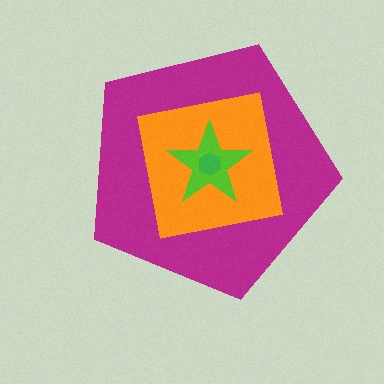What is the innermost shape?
The green hexagon.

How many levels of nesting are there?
4.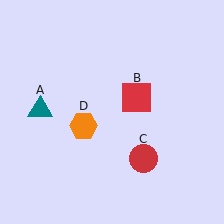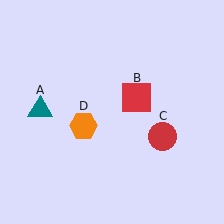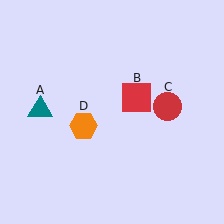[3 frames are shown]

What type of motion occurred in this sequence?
The red circle (object C) rotated counterclockwise around the center of the scene.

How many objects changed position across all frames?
1 object changed position: red circle (object C).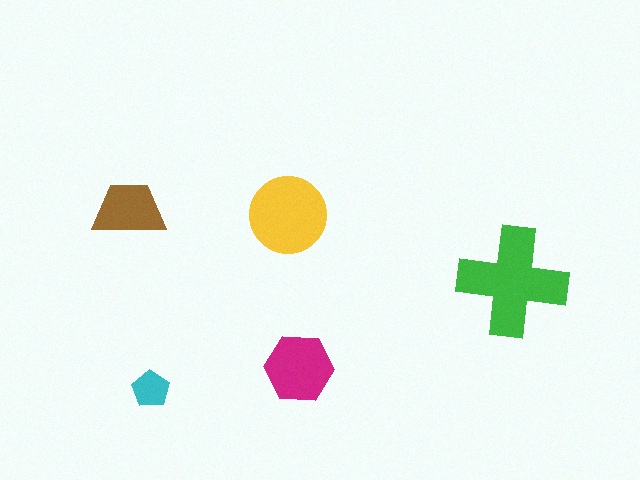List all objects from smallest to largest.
The cyan pentagon, the brown trapezoid, the magenta hexagon, the yellow circle, the green cross.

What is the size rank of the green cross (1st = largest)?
1st.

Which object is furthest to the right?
The green cross is rightmost.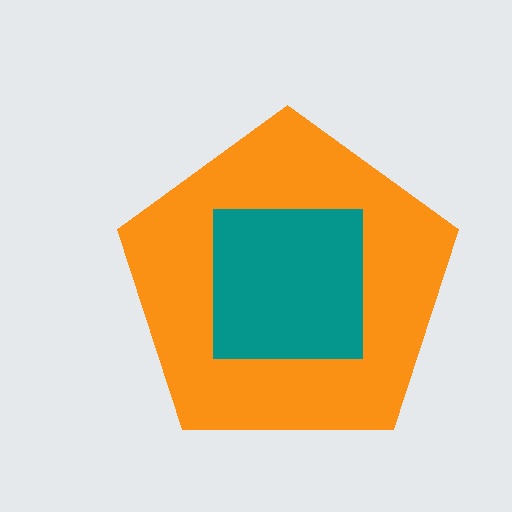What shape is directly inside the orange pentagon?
The teal square.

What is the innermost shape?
The teal square.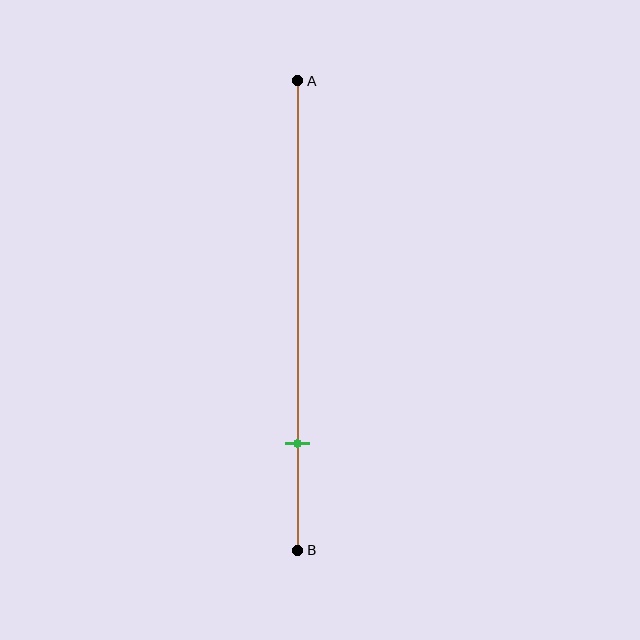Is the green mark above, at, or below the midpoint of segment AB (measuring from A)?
The green mark is below the midpoint of segment AB.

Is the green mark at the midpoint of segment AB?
No, the mark is at about 75% from A, not at the 50% midpoint.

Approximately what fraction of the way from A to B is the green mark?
The green mark is approximately 75% of the way from A to B.